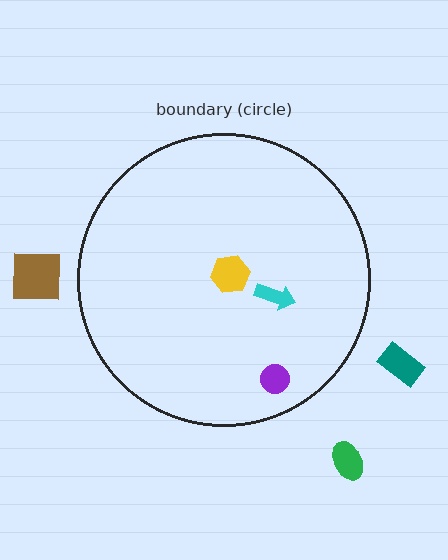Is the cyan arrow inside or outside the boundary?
Inside.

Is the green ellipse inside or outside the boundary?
Outside.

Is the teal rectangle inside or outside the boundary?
Outside.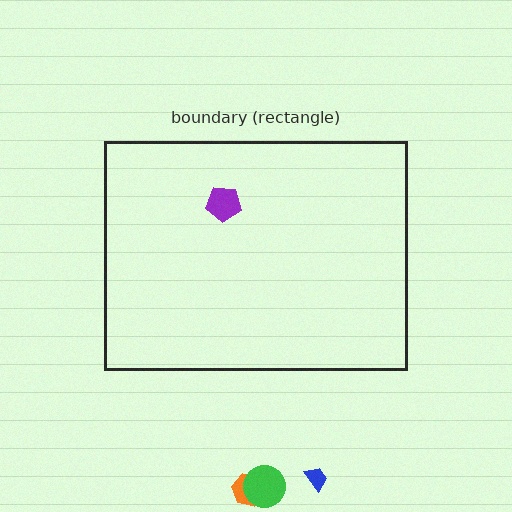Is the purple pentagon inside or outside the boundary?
Inside.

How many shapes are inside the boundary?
1 inside, 3 outside.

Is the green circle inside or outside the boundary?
Outside.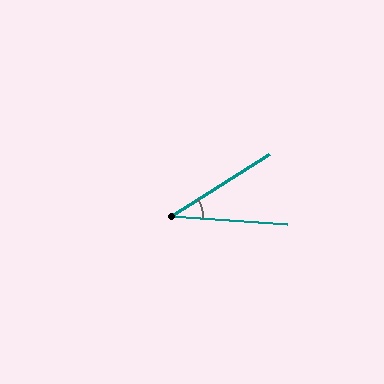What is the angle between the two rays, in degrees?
Approximately 36 degrees.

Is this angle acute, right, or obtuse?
It is acute.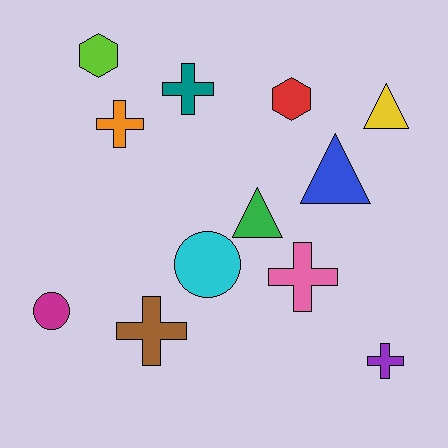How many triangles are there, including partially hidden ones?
There are 3 triangles.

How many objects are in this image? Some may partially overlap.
There are 12 objects.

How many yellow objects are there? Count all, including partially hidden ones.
There is 1 yellow object.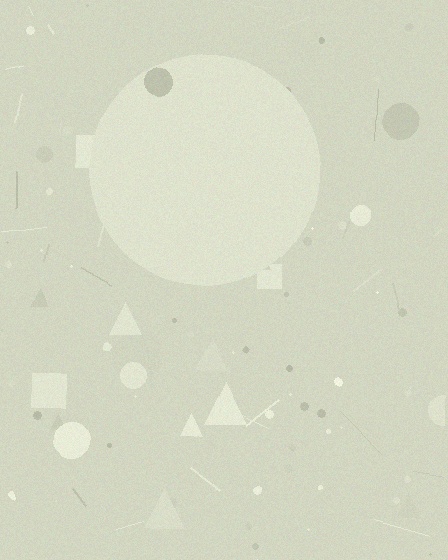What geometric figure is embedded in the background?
A circle is embedded in the background.